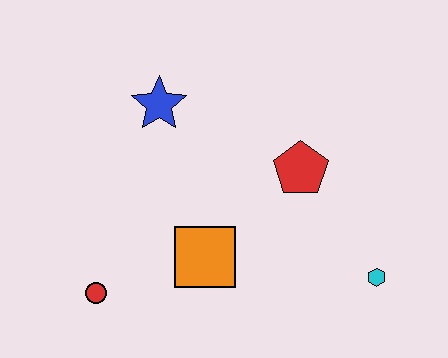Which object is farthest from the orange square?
The cyan hexagon is farthest from the orange square.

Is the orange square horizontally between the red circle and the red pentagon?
Yes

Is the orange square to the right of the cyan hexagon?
No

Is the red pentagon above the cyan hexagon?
Yes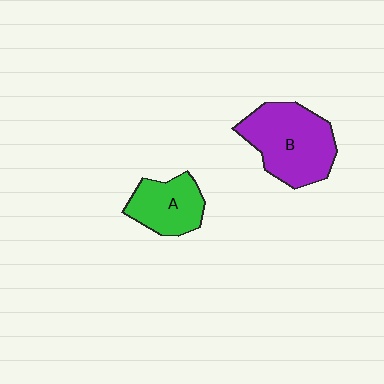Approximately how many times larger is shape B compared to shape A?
Approximately 1.6 times.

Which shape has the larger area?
Shape B (purple).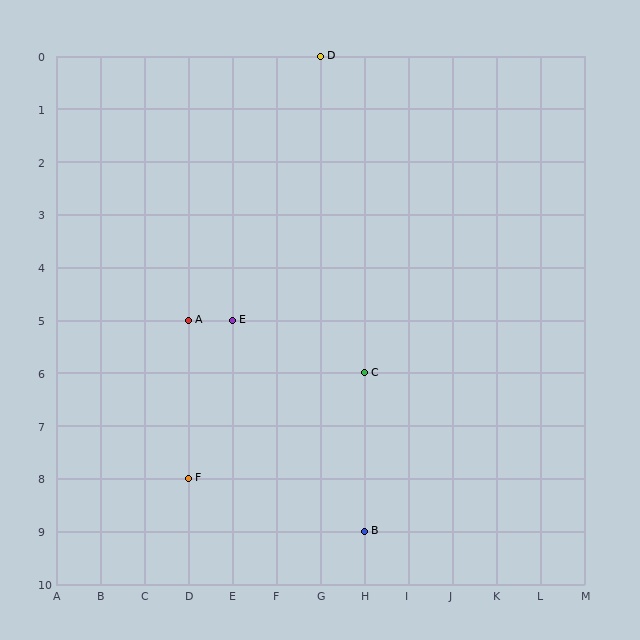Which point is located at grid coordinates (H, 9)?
Point B is at (H, 9).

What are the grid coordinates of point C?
Point C is at grid coordinates (H, 6).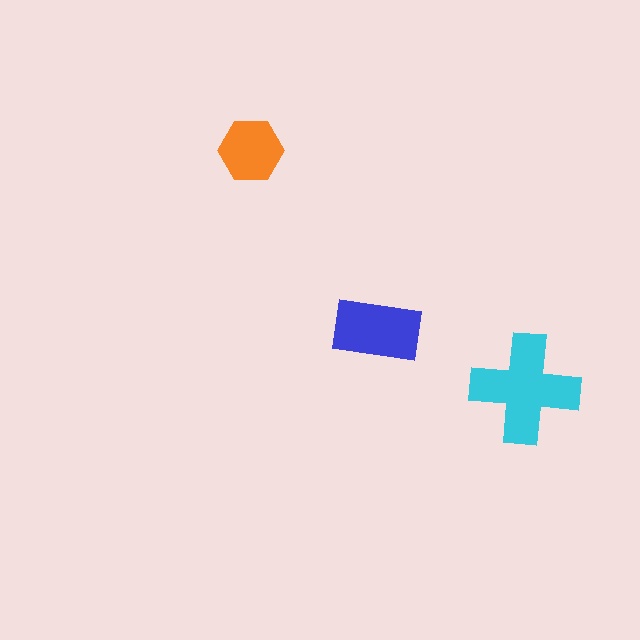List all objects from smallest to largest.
The orange hexagon, the blue rectangle, the cyan cross.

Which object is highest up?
The orange hexagon is topmost.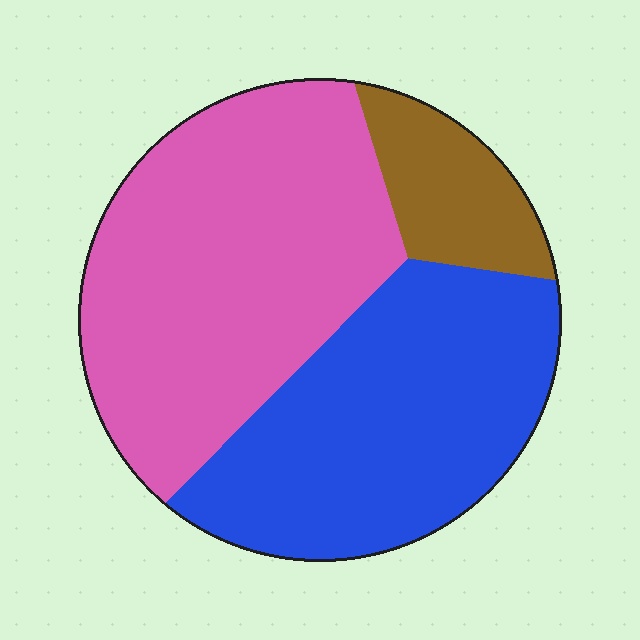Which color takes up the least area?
Brown, at roughly 10%.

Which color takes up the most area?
Pink, at roughly 50%.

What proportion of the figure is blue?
Blue takes up between a quarter and a half of the figure.